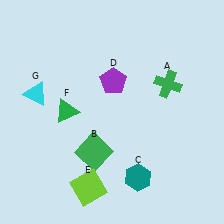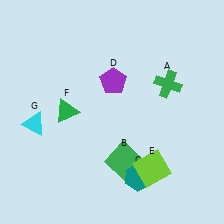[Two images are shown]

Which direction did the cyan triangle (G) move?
The cyan triangle (G) moved down.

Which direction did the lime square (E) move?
The lime square (E) moved right.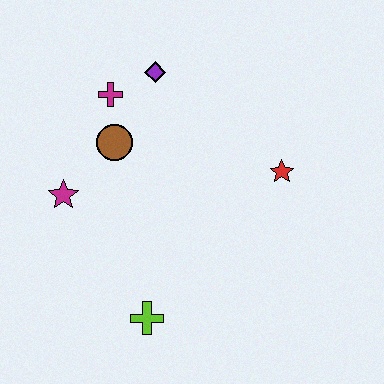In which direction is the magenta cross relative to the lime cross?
The magenta cross is above the lime cross.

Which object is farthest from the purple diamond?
The lime cross is farthest from the purple diamond.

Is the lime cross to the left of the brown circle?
No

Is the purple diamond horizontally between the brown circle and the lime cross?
No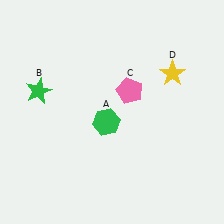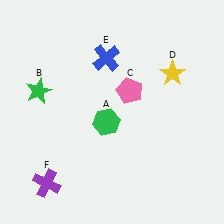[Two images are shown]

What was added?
A blue cross (E), a purple cross (F) were added in Image 2.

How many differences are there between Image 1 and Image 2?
There are 2 differences between the two images.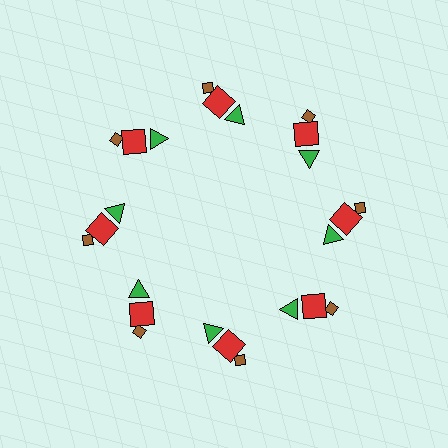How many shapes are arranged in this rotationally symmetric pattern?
There are 24 shapes, arranged in 8 groups of 3.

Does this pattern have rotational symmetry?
Yes, this pattern has 8-fold rotational symmetry. It looks the same after rotating 45 degrees around the center.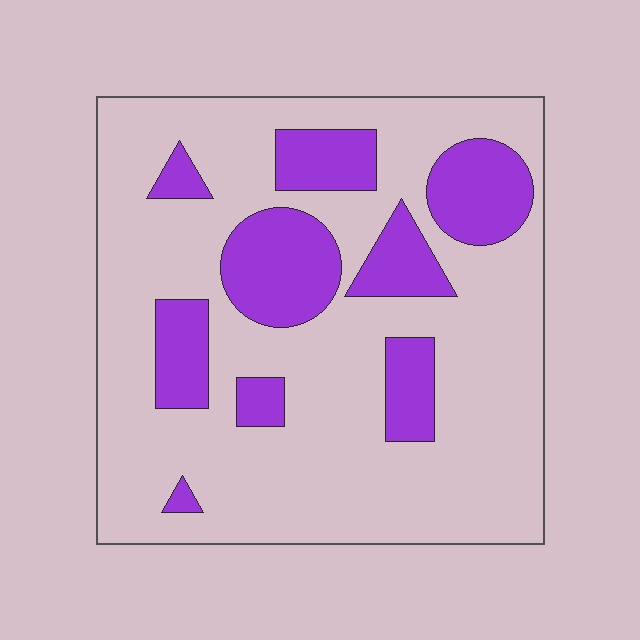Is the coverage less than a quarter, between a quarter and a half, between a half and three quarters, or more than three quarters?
Less than a quarter.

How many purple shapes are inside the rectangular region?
9.